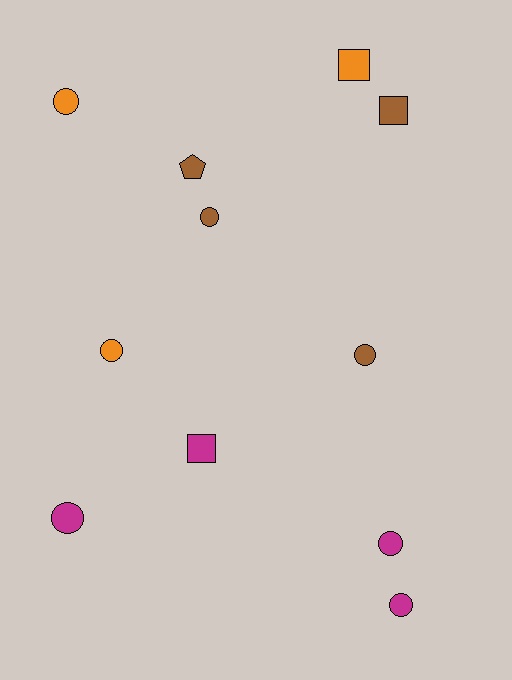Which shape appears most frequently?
Circle, with 7 objects.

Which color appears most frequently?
Magenta, with 4 objects.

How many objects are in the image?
There are 11 objects.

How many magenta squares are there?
There is 1 magenta square.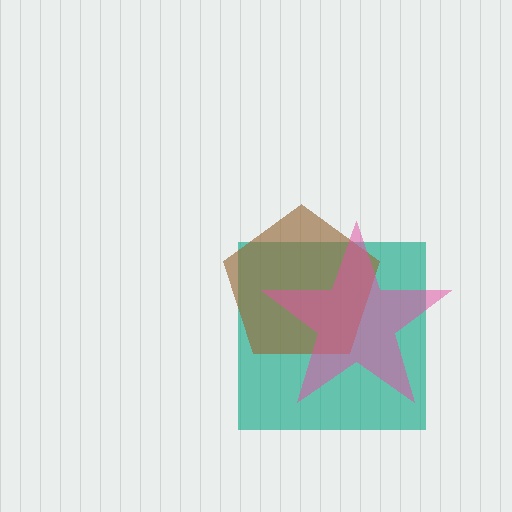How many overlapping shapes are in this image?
There are 3 overlapping shapes in the image.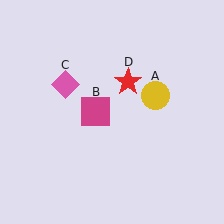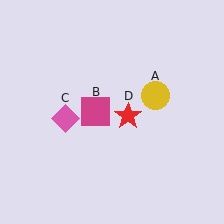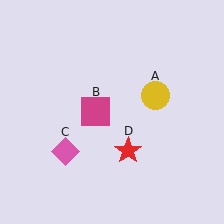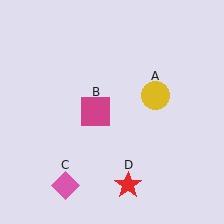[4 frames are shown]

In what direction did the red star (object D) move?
The red star (object D) moved down.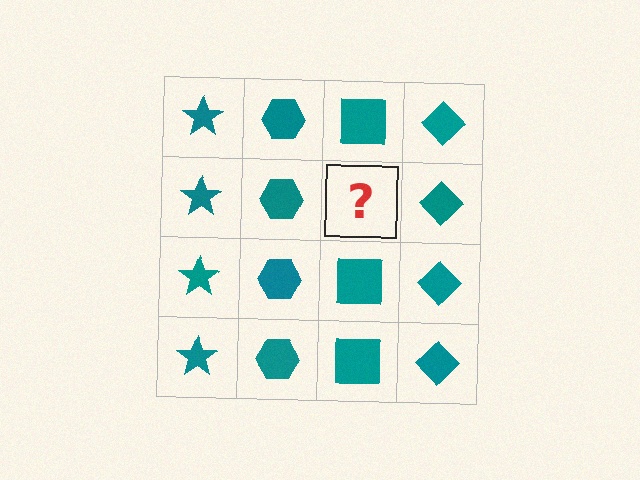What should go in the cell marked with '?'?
The missing cell should contain a teal square.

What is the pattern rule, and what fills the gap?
The rule is that each column has a consistent shape. The gap should be filled with a teal square.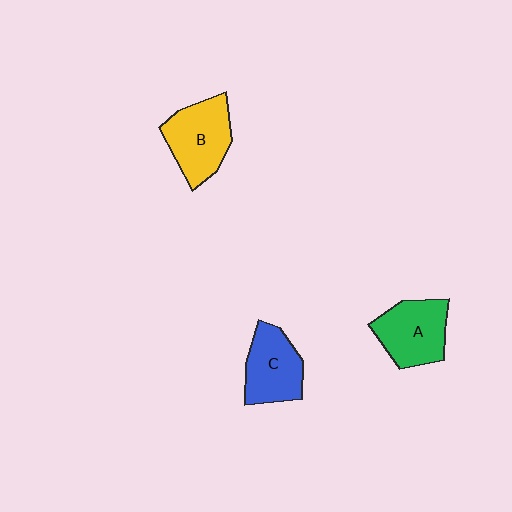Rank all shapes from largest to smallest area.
From largest to smallest: B (yellow), A (green), C (blue).